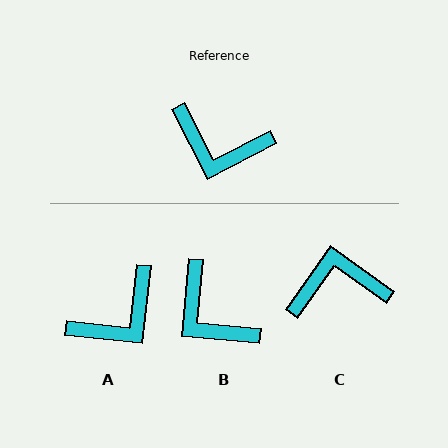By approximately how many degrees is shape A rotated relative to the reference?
Approximately 57 degrees counter-clockwise.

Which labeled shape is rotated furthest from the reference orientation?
C, about 153 degrees away.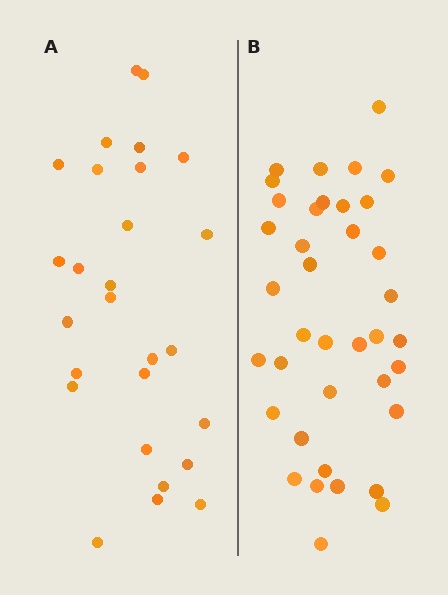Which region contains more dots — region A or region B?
Region B (the right region) has more dots.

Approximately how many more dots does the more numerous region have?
Region B has roughly 12 or so more dots than region A.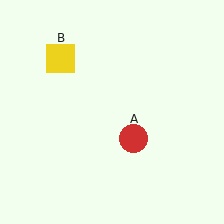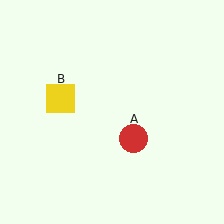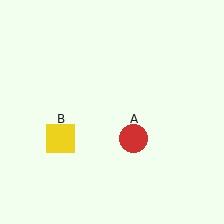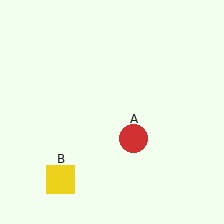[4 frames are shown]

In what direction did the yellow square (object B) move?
The yellow square (object B) moved down.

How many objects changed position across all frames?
1 object changed position: yellow square (object B).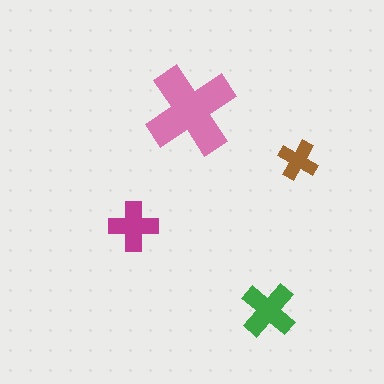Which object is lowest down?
The green cross is bottommost.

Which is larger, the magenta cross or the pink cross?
The pink one.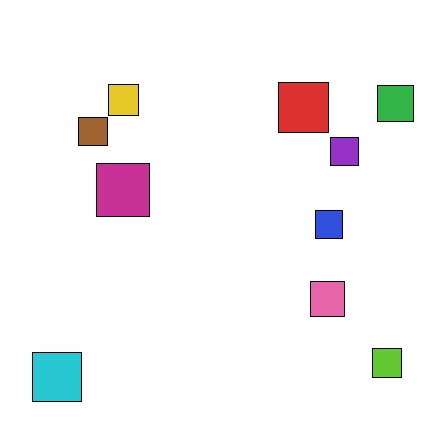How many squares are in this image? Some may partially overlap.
There are 10 squares.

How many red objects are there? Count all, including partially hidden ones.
There is 1 red object.